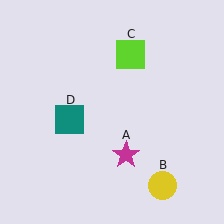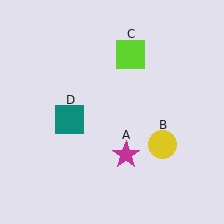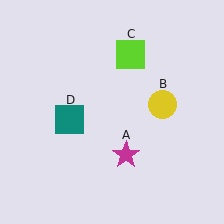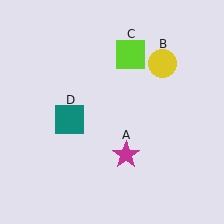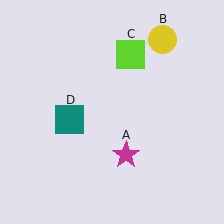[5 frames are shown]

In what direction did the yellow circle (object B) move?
The yellow circle (object B) moved up.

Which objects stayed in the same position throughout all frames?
Magenta star (object A) and lime square (object C) and teal square (object D) remained stationary.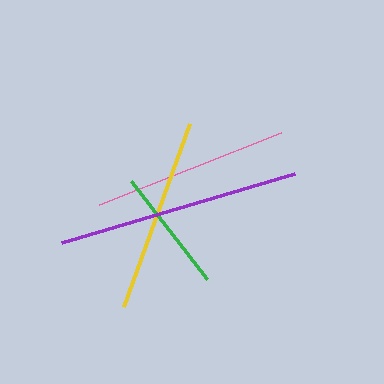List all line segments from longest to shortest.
From longest to shortest: purple, pink, yellow, green.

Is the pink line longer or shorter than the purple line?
The purple line is longer than the pink line.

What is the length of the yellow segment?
The yellow segment is approximately 194 pixels long.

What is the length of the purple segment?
The purple segment is approximately 242 pixels long.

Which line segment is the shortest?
The green line is the shortest at approximately 123 pixels.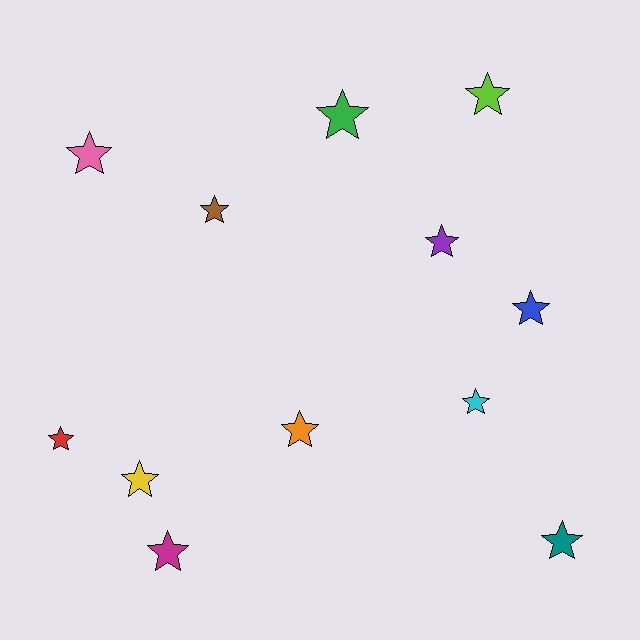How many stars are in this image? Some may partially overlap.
There are 12 stars.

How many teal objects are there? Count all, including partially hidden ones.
There is 1 teal object.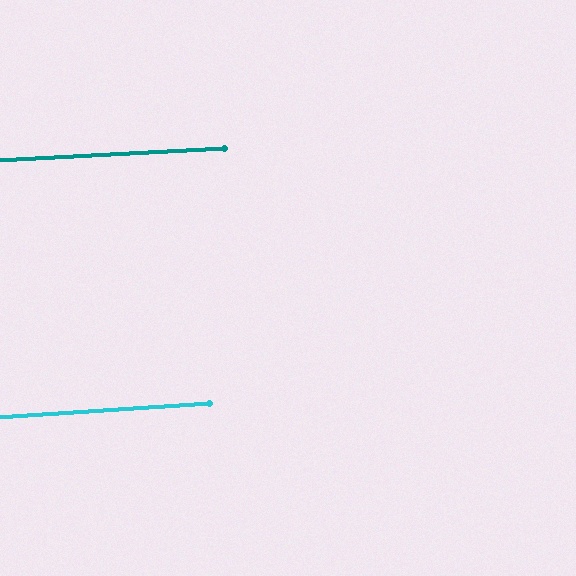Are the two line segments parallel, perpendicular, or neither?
Parallel — their directions differ by only 0.7°.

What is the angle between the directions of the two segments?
Approximately 1 degree.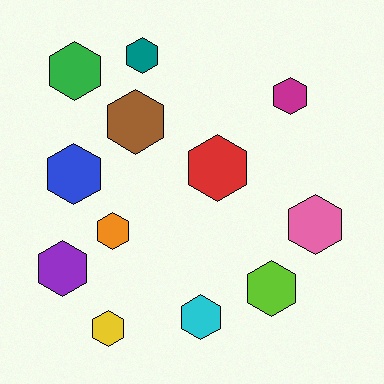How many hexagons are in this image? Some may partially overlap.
There are 12 hexagons.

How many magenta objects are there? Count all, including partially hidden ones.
There is 1 magenta object.